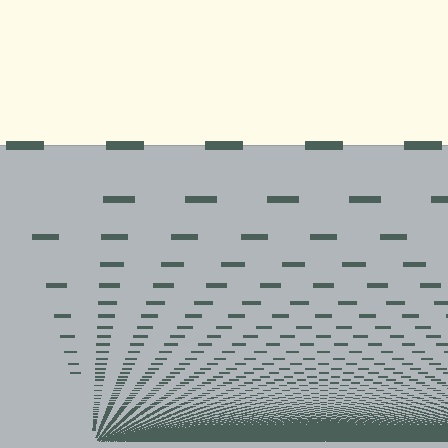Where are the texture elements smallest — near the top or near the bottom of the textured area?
Near the bottom.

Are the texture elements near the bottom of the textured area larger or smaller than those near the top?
Smaller. The gradient is inverted — elements near the bottom are smaller and denser.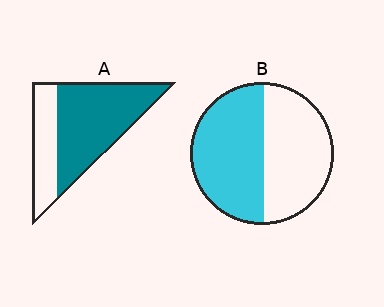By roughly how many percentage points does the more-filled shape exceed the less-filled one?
By roughly 15 percentage points (A over B).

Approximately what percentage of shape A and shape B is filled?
A is approximately 70% and B is approximately 50%.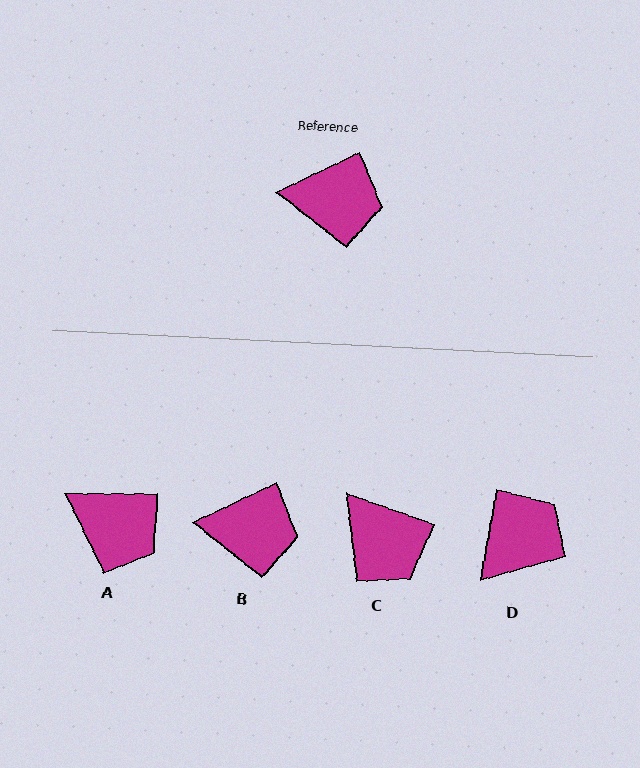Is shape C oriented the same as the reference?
No, it is off by about 45 degrees.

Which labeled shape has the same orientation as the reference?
B.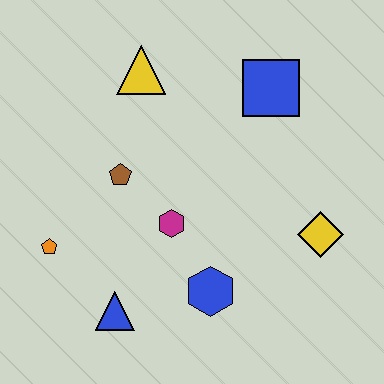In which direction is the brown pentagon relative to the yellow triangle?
The brown pentagon is below the yellow triangle.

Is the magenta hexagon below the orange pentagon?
No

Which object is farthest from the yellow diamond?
The orange pentagon is farthest from the yellow diamond.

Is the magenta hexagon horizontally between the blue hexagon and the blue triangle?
Yes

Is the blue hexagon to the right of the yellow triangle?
Yes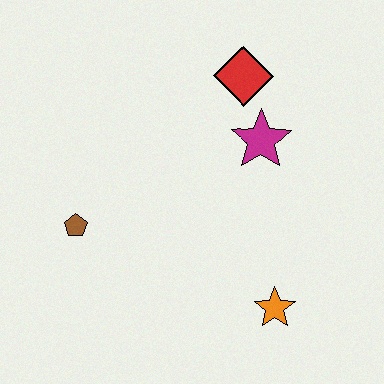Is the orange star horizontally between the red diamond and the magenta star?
No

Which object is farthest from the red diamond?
The orange star is farthest from the red diamond.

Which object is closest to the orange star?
The magenta star is closest to the orange star.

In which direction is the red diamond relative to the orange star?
The red diamond is above the orange star.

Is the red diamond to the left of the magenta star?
Yes